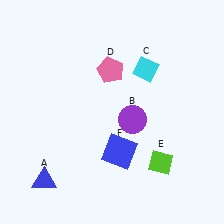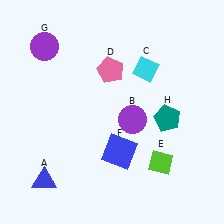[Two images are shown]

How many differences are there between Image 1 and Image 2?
There are 2 differences between the two images.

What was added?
A purple circle (G), a teal pentagon (H) were added in Image 2.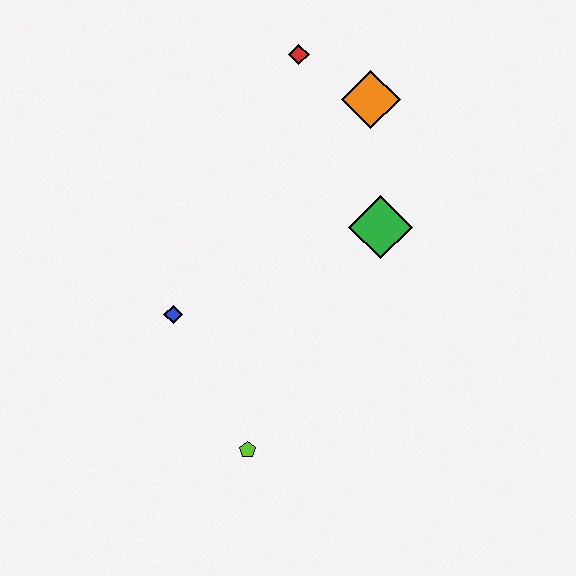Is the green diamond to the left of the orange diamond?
No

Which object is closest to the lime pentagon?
The blue diamond is closest to the lime pentagon.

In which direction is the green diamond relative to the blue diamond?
The green diamond is to the right of the blue diamond.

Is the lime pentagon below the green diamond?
Yes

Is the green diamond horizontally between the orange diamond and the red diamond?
No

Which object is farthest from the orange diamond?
The lime pentagon is farthest from the orange diamond.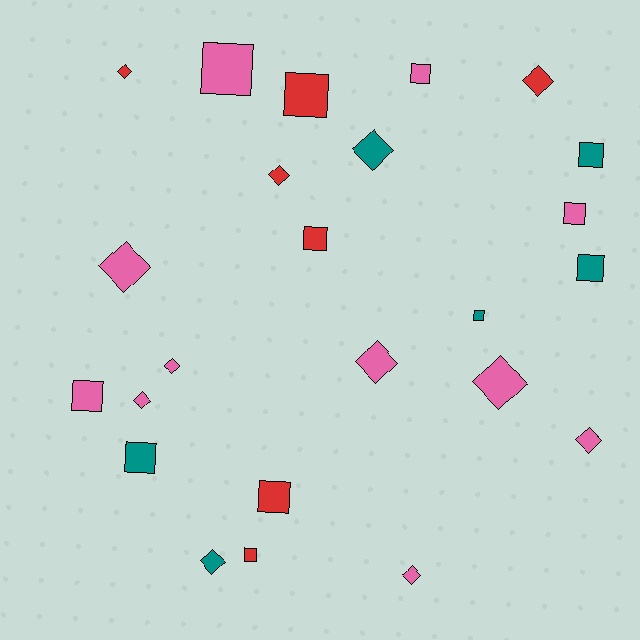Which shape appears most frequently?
Diamond, with 12 objects.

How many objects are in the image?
There are 24 objects.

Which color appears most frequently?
Pink, with 11 objects.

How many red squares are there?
There are 4 red squares.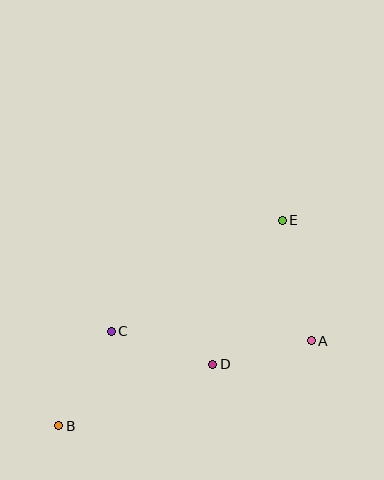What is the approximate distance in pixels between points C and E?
The distance between C and E is approximately 204 pixels.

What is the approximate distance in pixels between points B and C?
The distance between B and C is approximately 108 pixels.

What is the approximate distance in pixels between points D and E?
The distance between D and E is approximately 160 pixels.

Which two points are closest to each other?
Points A and D are closest to each other.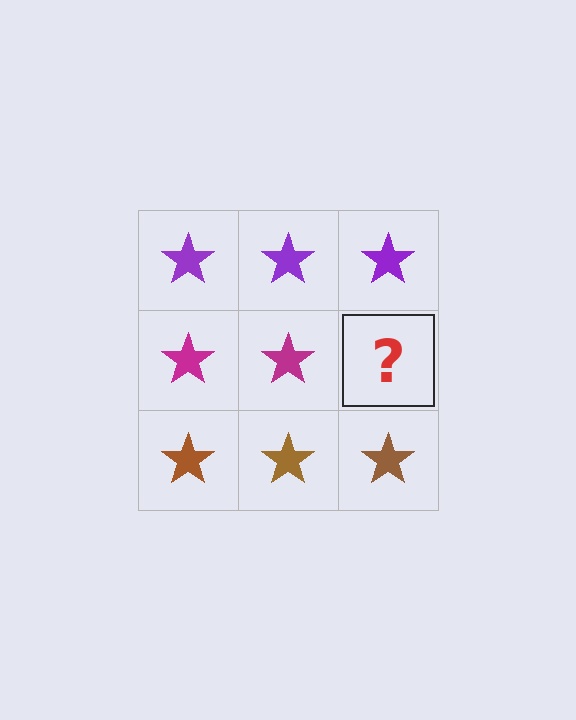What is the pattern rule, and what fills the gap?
The rule is that each row has a consistent color. The gap should be filled with a magenta star.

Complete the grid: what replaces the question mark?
The question mark should be replaced with a magenta star.